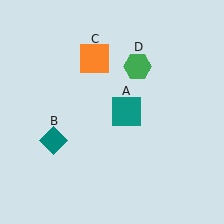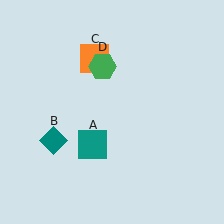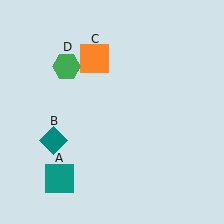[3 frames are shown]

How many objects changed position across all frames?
2 objects changed position: teal square (object A), green hexagon (object D).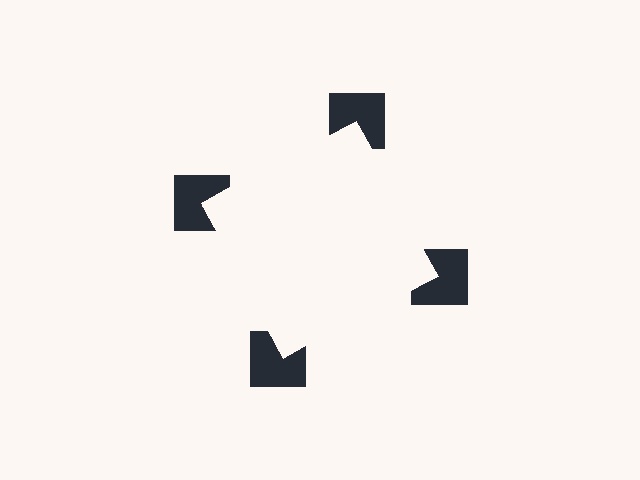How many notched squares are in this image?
There are 4 — one at each vertex of the illusory square.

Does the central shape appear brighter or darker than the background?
It typically appears slightly brighter than the background, even though no actual brightness change is drawn.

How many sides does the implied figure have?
4 sides.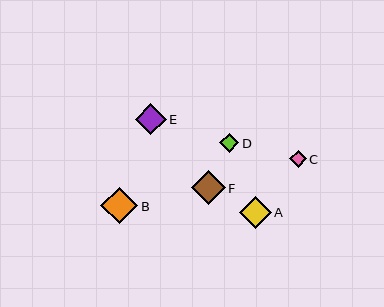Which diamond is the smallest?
Diamond C is the smallest with a size of approximately 17 pixels.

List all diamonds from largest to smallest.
From largest to smallest: B, F, A, E, D, C.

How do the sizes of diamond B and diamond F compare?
Diamond B and diamond F are approximately the same size.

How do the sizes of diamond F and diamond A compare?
Diamond F and diamond A are approximately the same size.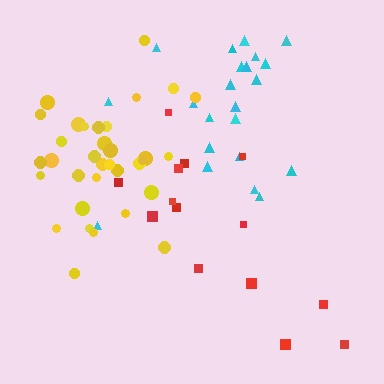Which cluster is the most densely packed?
Yellow.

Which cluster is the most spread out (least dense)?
Red.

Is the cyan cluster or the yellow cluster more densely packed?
Yellow.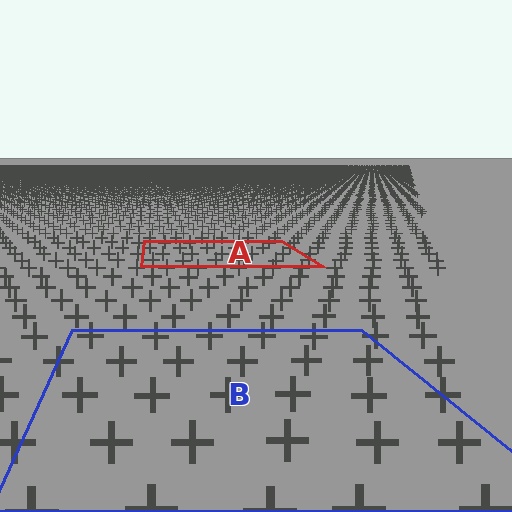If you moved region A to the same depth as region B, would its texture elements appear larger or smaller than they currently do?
They would appear larger. At a closer depth, the same texture elements are projected at a bigger on-screen size.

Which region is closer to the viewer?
Region B is closer. The texture elements there are larger and more spread out.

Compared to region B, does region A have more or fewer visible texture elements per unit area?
Region A has more texture elements per unit area — they are packed more densely because it is farther away.